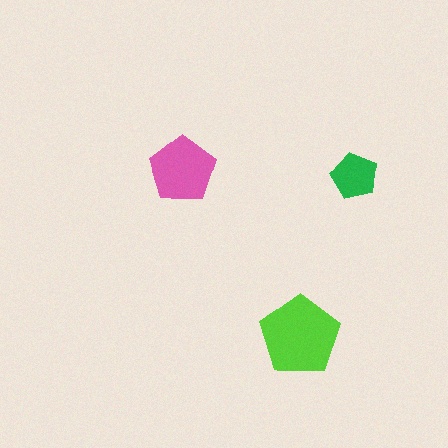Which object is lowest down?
The lime pentagon is bottommost.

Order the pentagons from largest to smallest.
the lime one, the pink one, the green one.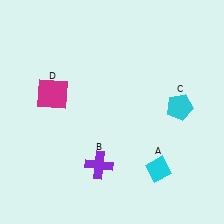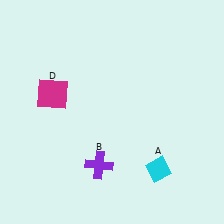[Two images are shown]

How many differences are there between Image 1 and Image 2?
There is 1 difference between the two images.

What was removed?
The cyan pentagon (C) was removed in Image 2.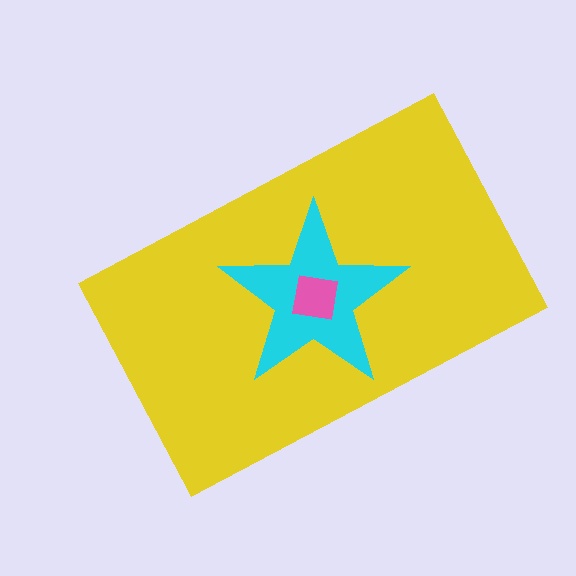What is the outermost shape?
The yellow rectangle.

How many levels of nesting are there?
3.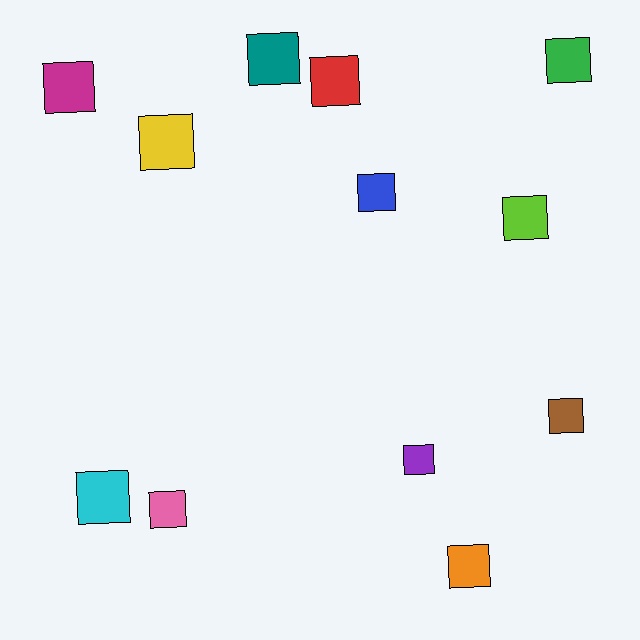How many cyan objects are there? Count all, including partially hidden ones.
There is 1 cyan object.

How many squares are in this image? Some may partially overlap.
There are 12 squares.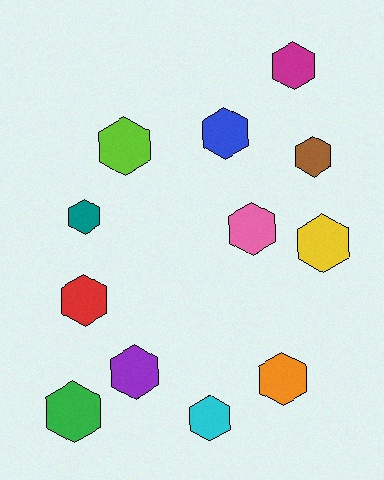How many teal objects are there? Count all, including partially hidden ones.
There is 1 teal object.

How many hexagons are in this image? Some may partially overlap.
There are 12 hexagons.